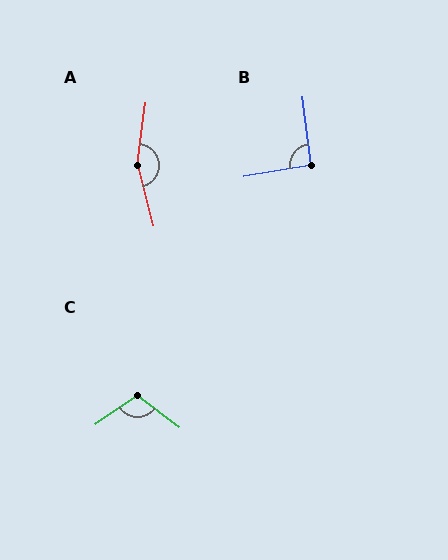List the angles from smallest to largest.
B (92°), C (108°), A (158°).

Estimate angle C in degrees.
Approximately 108 degrees.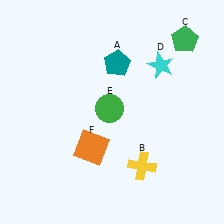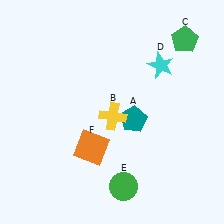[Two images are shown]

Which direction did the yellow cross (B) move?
The yellow cross (B) moved up.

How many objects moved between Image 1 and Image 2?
3 objects moved between the two images.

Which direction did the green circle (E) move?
The green circle (E) moved down.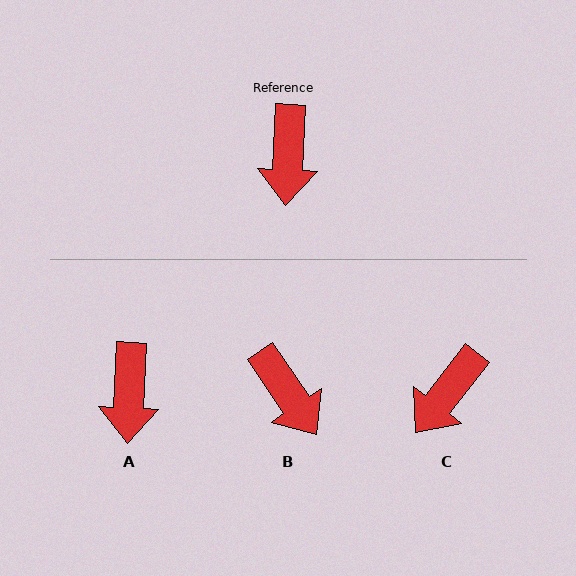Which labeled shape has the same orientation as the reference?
A.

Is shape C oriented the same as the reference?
No, it is off by about 35 degrees.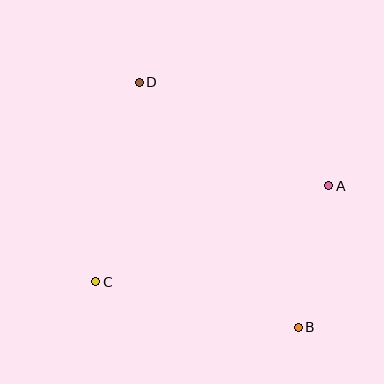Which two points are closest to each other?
Points A and B are closest to each other.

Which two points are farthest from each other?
Points B and D are farthest from each other.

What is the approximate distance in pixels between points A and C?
The distance between A and C is approximately 252 pixels.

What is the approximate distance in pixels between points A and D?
The distance between A and D is approximately 216 pixels.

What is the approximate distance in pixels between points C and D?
The distance between C and D is approximately 204 pixels.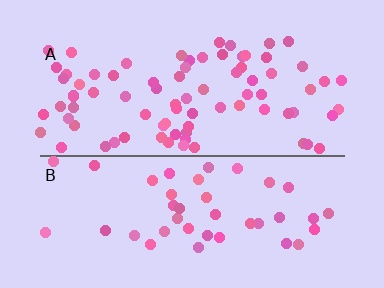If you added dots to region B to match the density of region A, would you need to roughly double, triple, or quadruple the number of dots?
Approximately double.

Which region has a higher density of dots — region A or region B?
A (the top).